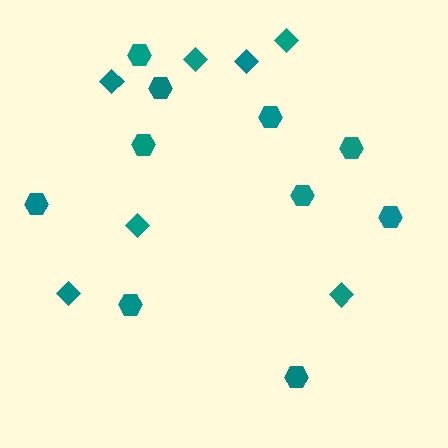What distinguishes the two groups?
There are 2 groups: one group of diamonds (7) and one group of hexagons (10).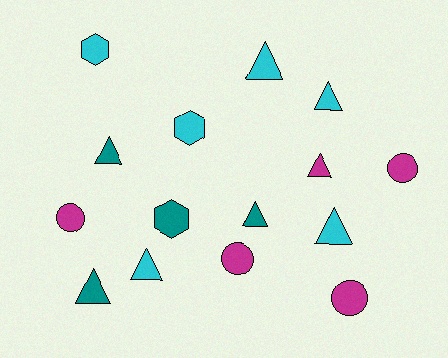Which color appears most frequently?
Cyan, with 6 objects.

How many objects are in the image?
There are 15 objects.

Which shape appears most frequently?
Triangle, with 8 objects.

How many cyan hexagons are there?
There are 2 cyan hexagons.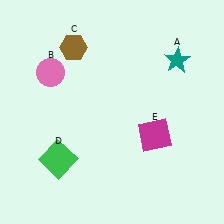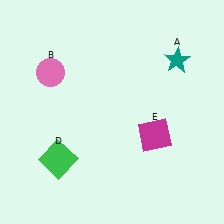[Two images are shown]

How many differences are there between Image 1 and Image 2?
There is 1 difference between the two images.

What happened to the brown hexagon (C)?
The brown hexagon (C) was removed in Image 2. It was in the top-left area of Image 1.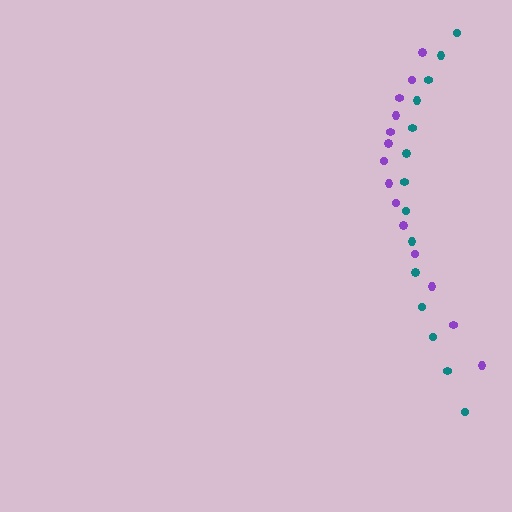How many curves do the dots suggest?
There are 2 distinct paths.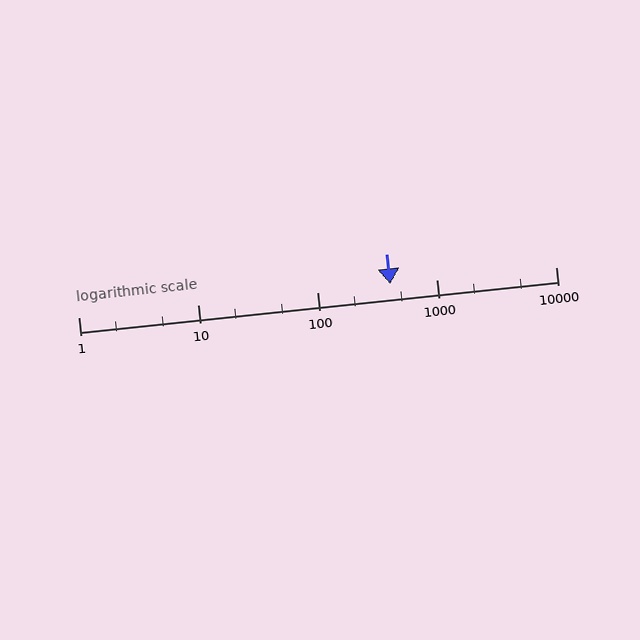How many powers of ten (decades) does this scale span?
The scale spans 4 decades, from 1 to 10000.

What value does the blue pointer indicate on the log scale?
The pointer indicates approximately 410.